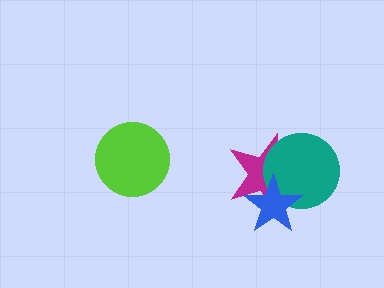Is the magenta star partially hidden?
Yes, it is partially covered by another shape.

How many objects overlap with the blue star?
2 objects overlap with the blue star.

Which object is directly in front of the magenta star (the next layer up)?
The teal circle is directly in front of the magenta star.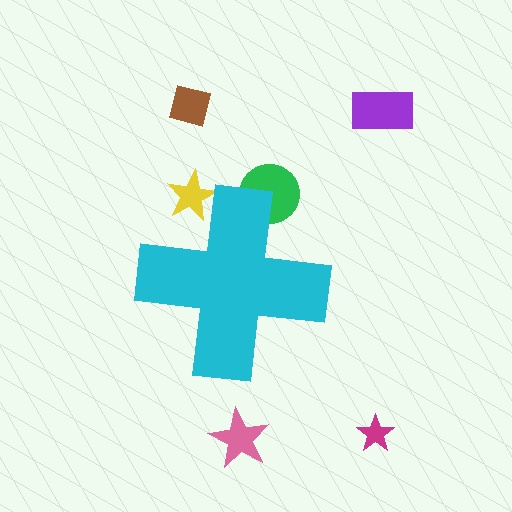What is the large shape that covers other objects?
A cyan cross.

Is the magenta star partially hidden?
No, the magenta star is fully visible.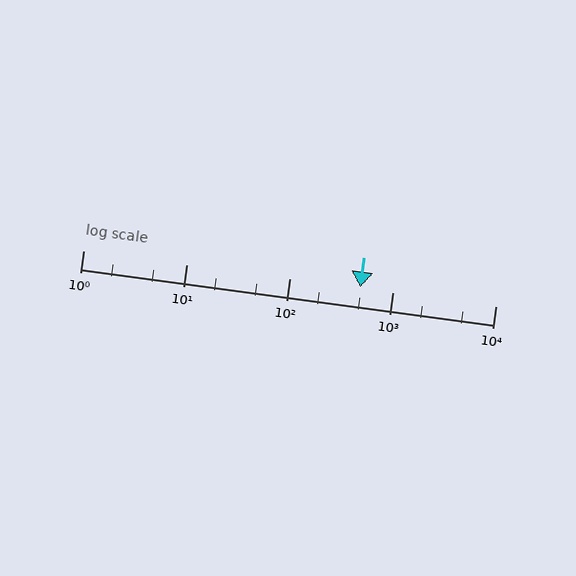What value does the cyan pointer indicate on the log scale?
The pointer indicates approximately 490.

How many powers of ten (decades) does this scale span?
The scale spans 4 decades, from 1 to 10000.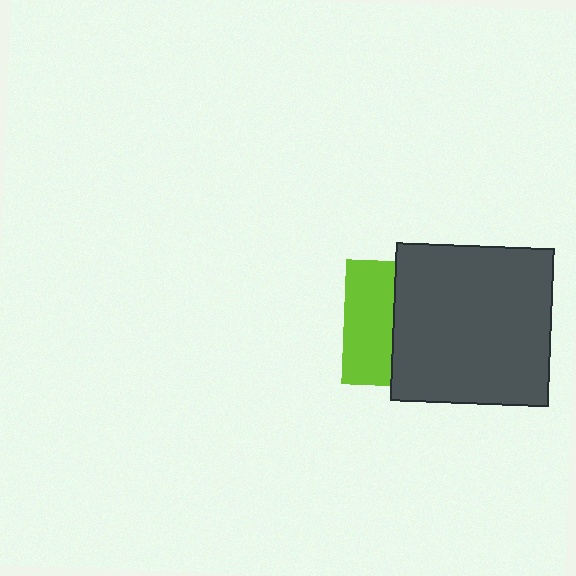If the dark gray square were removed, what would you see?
You would see the complete lime square.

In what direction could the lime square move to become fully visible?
The lime square could move left. That would shift it out from behind the dark gray square entirely.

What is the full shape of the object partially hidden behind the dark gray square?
The partially hidden object is a lime square.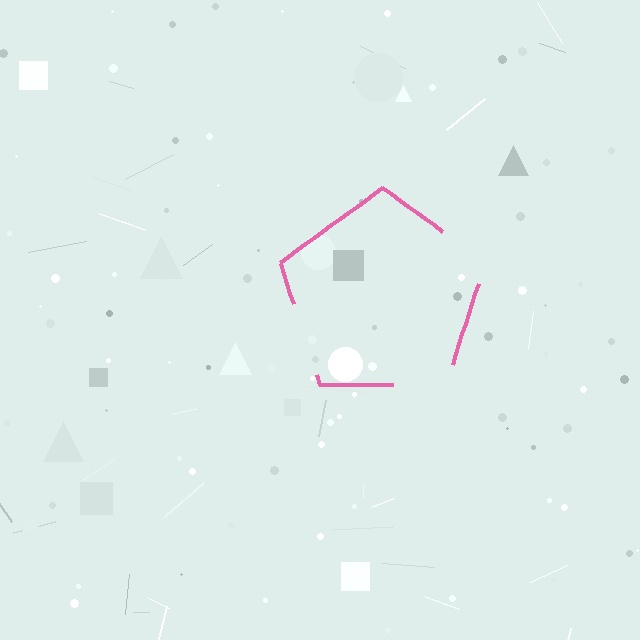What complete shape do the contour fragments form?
The contour fragments form a pentagon.